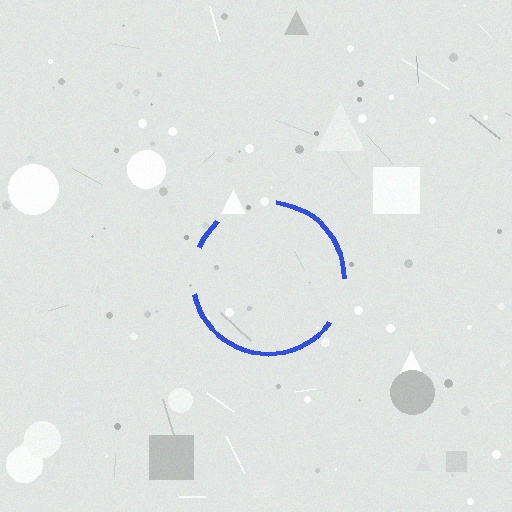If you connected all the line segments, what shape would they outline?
They would outline a circle.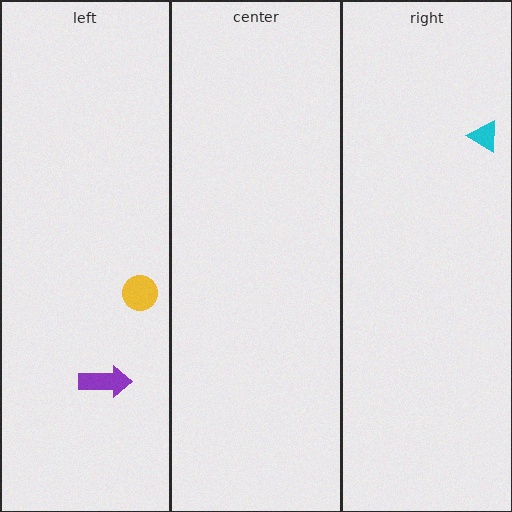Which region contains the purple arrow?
The left region.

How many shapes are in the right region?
1.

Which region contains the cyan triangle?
The right region.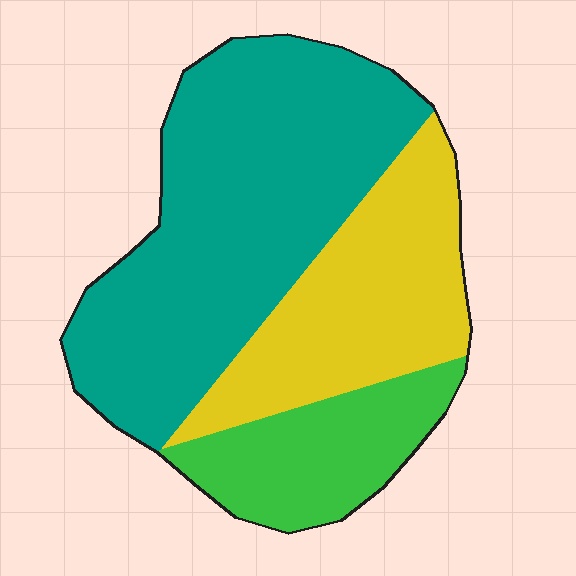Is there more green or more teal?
Teal.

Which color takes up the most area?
Teal, at roughly 55%.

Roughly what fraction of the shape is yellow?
Yellow covers roughly 30% of the shape.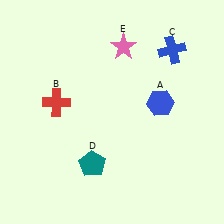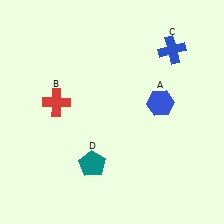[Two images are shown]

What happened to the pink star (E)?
The pink star (E) was removed in Image 2. It was in the top-right area of Image 1.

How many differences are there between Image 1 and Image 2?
There is 1 difference between the two images.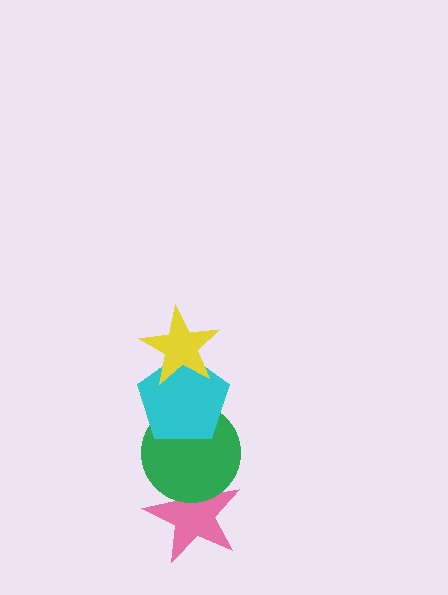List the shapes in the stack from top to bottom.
From top to bottom: the yellow star, the cyan pentagon, the green circle, the pink star.